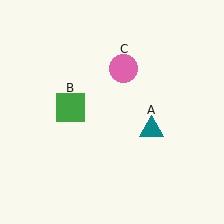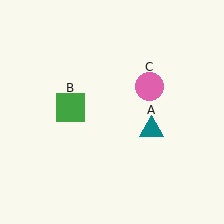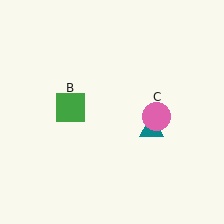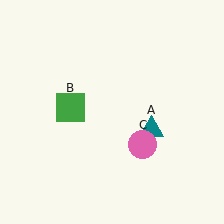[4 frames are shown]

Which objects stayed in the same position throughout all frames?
Teal triangle (object A) and green square (object B) remained stationary.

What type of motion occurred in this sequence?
The pink circle (object C) rotated clockwise around the center of the scene.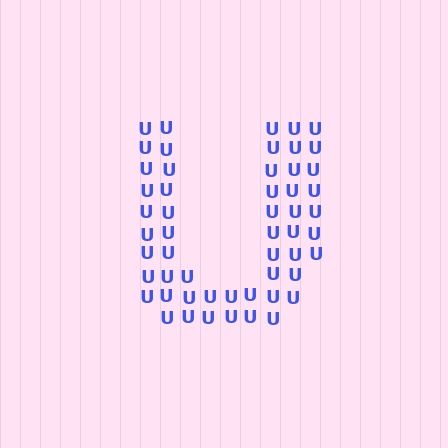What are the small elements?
The small elements are letter U's.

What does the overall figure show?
The overall figure shows the letter U.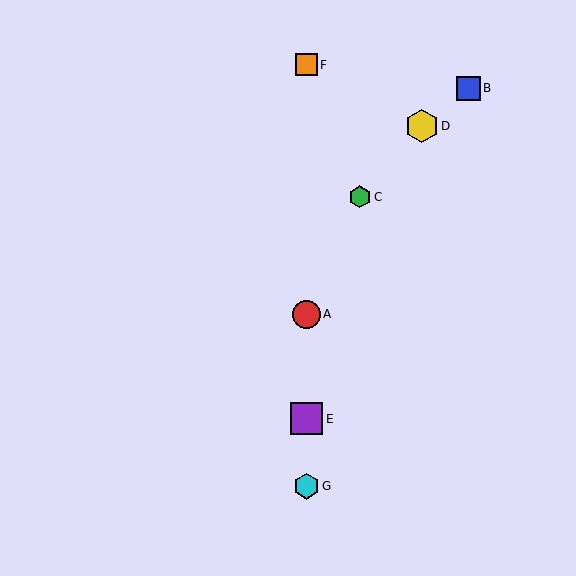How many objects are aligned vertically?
4 objects (A, E, F, G) are aligned vertically.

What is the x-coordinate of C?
Object C is at x≈360.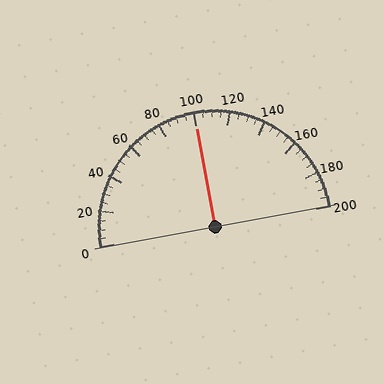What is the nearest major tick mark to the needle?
The nearest major tick mark is 100.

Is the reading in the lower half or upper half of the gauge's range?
The reading is in the upper half of the range (0 to 200).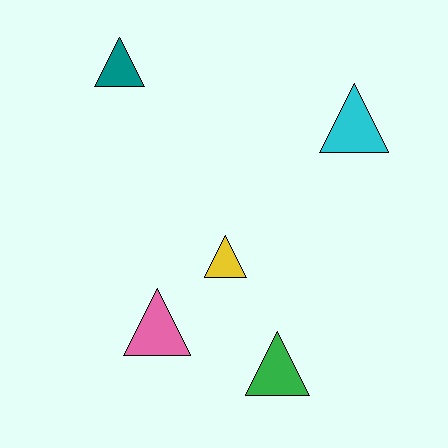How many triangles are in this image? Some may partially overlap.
There are 5 triangles.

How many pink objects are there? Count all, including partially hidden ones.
There is 1 pink object.